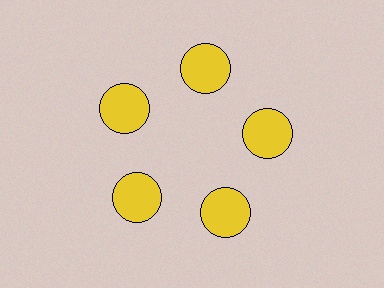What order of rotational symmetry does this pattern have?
This pattern has 5-fold rotational symmetry.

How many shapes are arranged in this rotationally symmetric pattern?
There are 5 shapes, arranged in 5 groups of 1.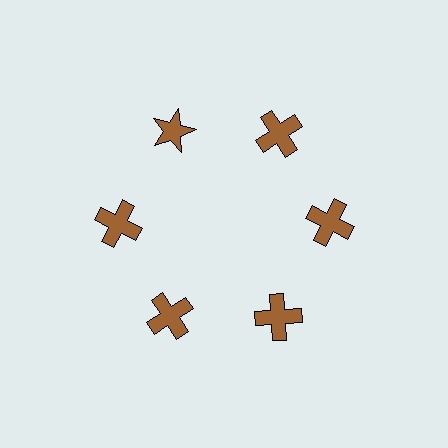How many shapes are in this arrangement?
There are 6 shapes arranged in a ring pattern.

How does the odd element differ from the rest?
It has a different shape: star instead of cross.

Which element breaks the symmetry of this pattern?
The brown star at roughly the 11 o'clock position breaks the symmetry. All other shapes are brown crosses.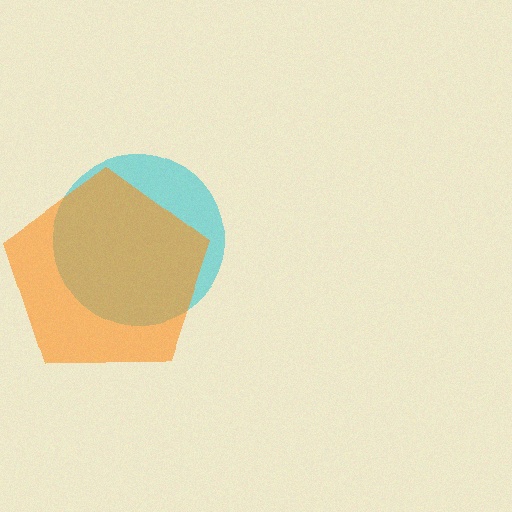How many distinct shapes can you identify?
There are 2 distinct shapes: a cyan circle, an orange pentagon.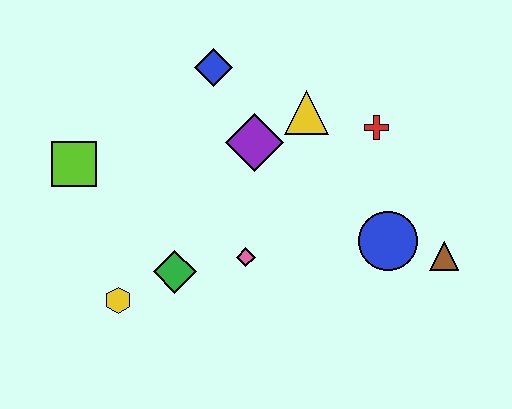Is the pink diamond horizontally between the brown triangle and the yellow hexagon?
Yes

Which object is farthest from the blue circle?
The lime square is farthest from the blue circle.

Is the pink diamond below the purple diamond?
Yes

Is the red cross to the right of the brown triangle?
No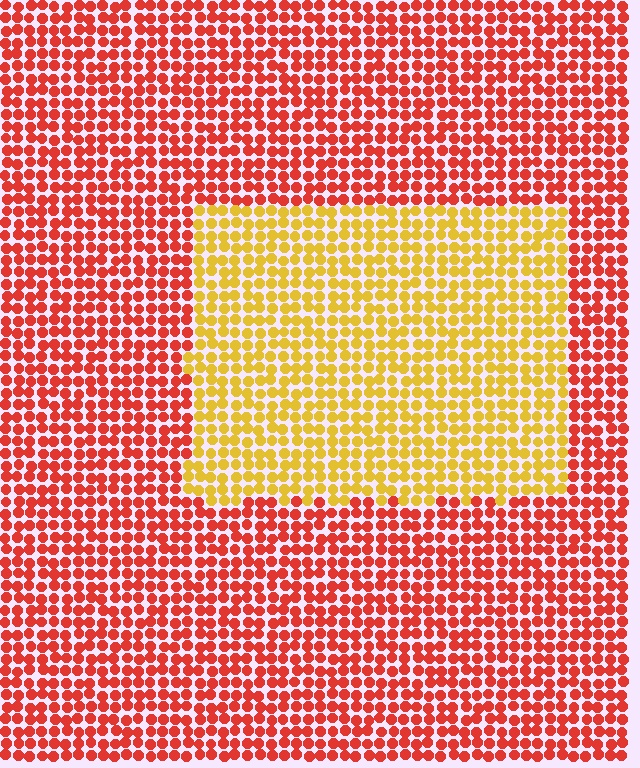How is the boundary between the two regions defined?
The boundary is defined purely by a slight shift in hue (about 46 degrees). Spacing, size, and orientation are identical on both sides.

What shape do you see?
I see a rectangle.